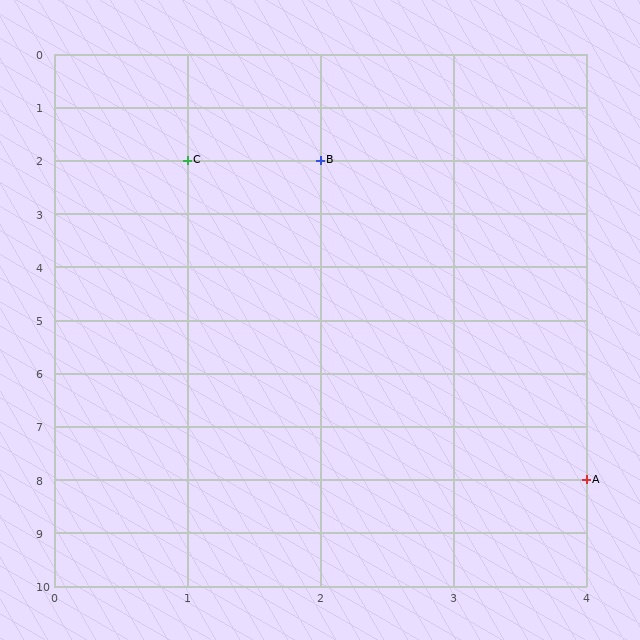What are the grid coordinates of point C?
Point C is at grid coordinates (1, 2).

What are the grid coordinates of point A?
Point A is at grid coordinates (4, 8).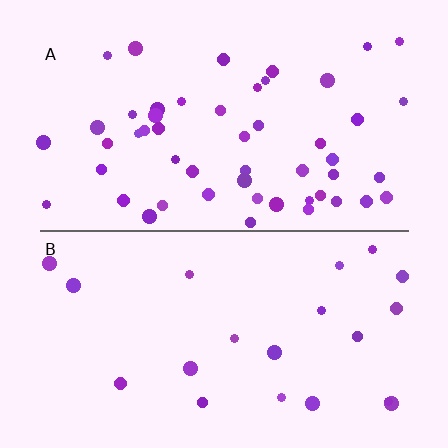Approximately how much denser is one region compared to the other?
Approximately 2.5× — region A over region B.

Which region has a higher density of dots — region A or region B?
A (the top).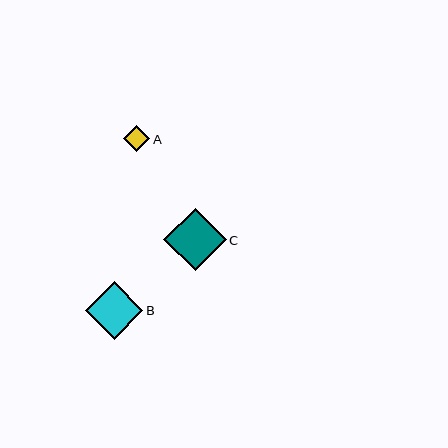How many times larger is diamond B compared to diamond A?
Diamond B is approximately 2.2 times the size of diamond A.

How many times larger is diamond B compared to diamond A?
Diamond B is approximately 2.2 times the size of diamond A.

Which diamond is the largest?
Diamond C is the largest with a size of approximately 63 pixels.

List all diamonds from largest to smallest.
From largest to smallest: C, B, A.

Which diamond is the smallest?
Diamond A is the smallest with a size of approximately 26 pixels.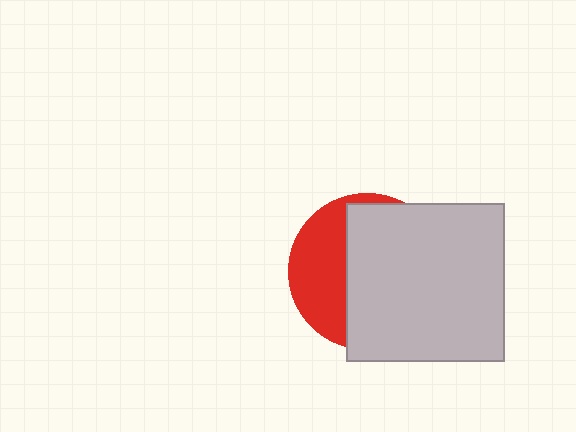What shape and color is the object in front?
The object in front is a light gray square.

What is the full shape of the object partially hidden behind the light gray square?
The partially hidden object is a red circle.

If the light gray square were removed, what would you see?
You would see the complete red circle.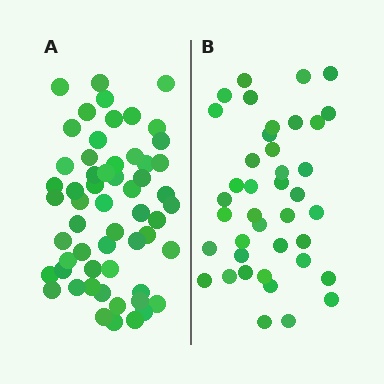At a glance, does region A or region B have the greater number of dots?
Region A (the left region) has more dots.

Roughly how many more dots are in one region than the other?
Region A has approximately 15 more dots than region B.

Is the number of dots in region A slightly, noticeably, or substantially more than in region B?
Region A has noticeably more, but not dramatically so. The ratio is roughly 1.4 to 1.